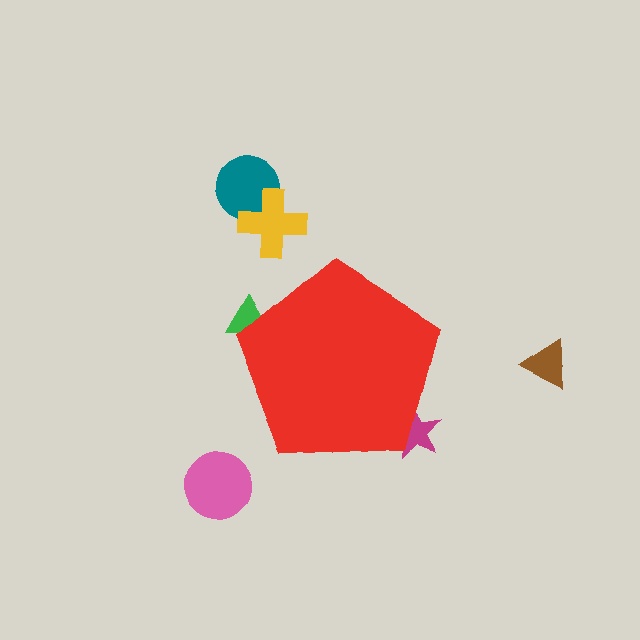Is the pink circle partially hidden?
No, the pink circle is fully visible.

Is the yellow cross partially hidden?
No, the yellow cross is fully visible.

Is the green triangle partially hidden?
Yes, the green triangle is partially hidden behind the red pentagon.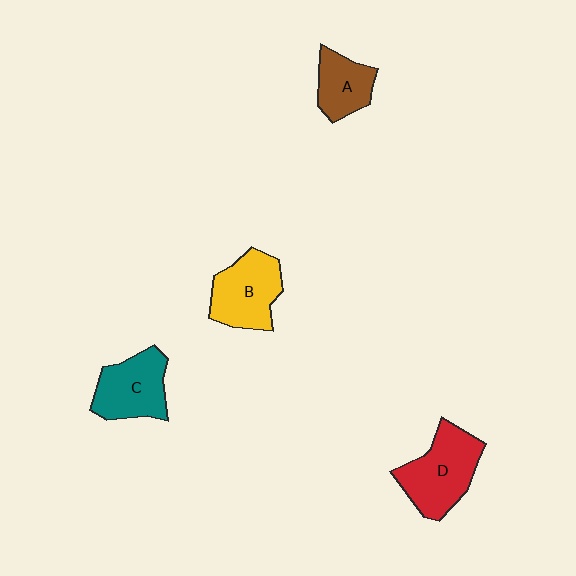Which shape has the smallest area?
Shape A (brown).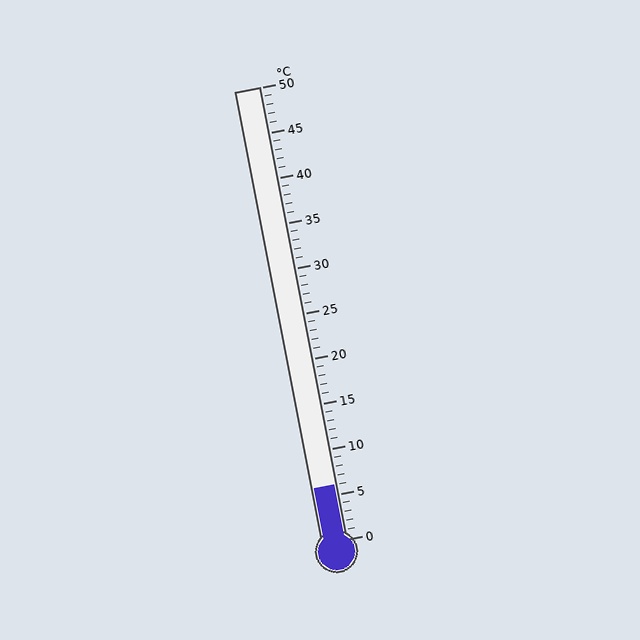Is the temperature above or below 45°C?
The temperature is below 45°C.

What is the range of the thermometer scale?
The thermometer scale ranges from 0°C to 50°C.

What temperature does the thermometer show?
The thermometer shows approximately 6°C.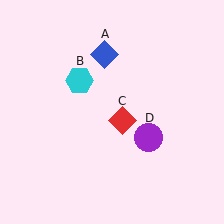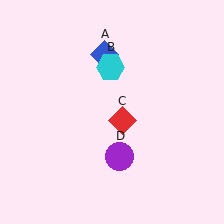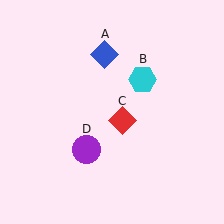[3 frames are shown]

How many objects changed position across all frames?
2 objects changed position: cyan hexagon (object B), purple circle (object D).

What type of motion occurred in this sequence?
The cyan hexagon (object B), purple circle (object D) rotated clockwise around the center of the scene.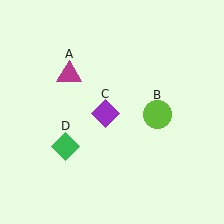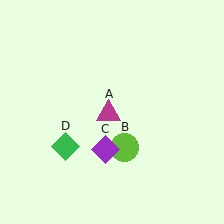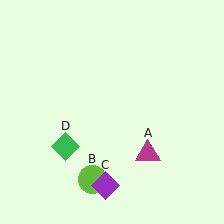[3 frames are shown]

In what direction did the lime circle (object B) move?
The lime circle (object B) moved down and to the left.